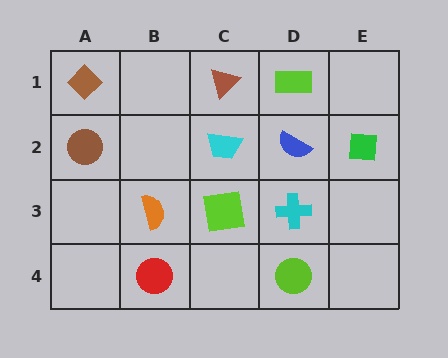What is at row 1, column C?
A brown triangle.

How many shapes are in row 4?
2 shapes.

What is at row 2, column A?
A brown circle.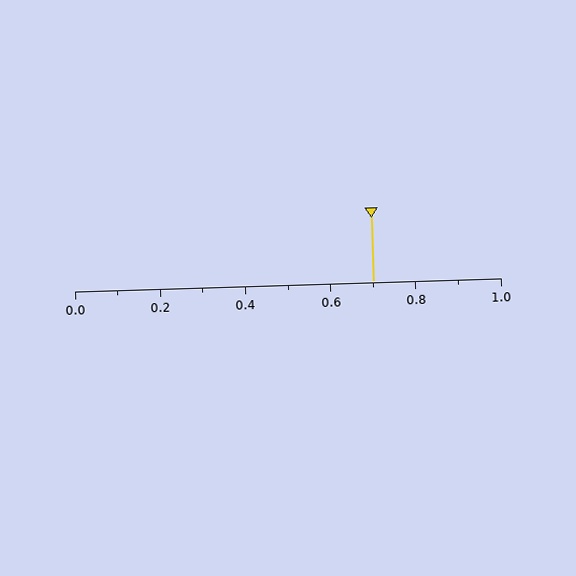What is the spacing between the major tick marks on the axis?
The major ticks are spaced 0.2 apart.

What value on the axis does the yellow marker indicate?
The marker indicates approximately 0.7.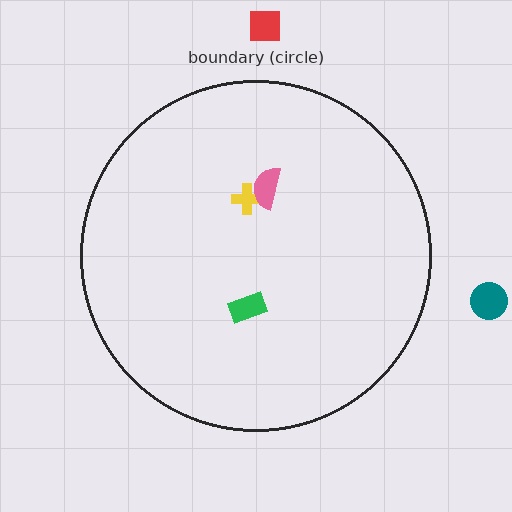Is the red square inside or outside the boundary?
Outside.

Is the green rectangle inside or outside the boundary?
Inside.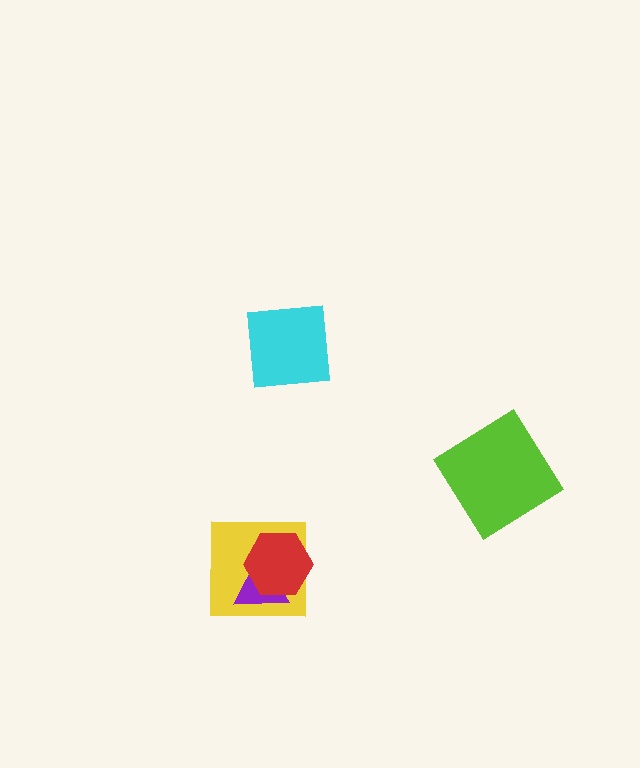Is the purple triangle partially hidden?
Yes, it is partially covered by another shape.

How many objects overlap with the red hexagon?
2 objects overlap with the red hexagon.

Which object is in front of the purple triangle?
The red hexagon is in front of the purple triangle.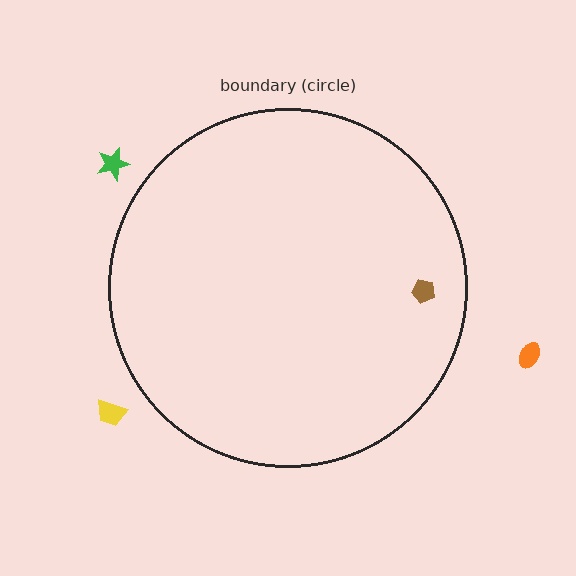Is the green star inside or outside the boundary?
Outside.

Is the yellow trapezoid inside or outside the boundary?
Outside.